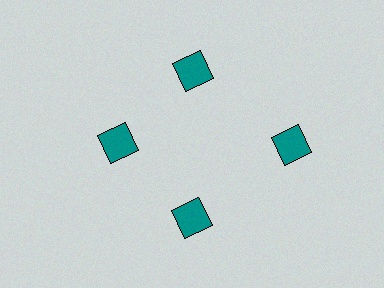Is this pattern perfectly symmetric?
No. The 4 teal squares are arranged in a ring, but one element near the 3 o'clock position is pushed outward from the center, breaking the 4-fold rotational symmetry.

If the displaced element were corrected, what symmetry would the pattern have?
It would have 4-fold rotational symmetry — the pattern would map onto itself every 90 degrees.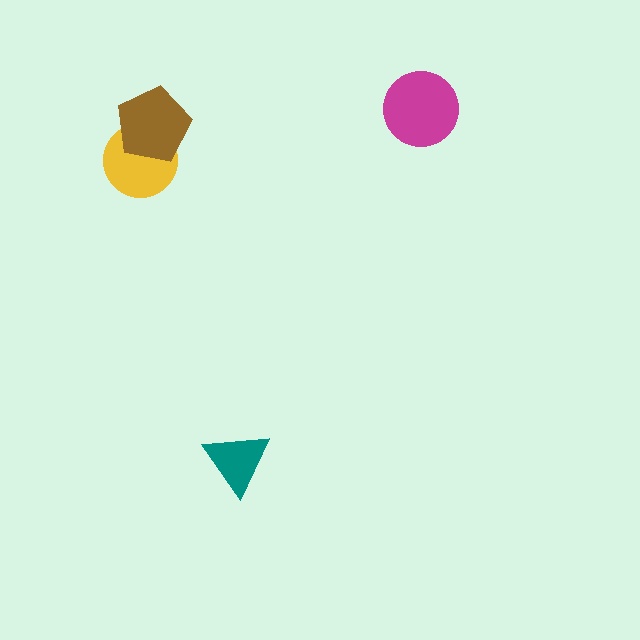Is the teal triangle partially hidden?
No, no other shape covers it.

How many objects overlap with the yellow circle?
1 object overlaps with the yellow circle.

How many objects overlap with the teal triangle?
0 objects overlap with the teal triangle.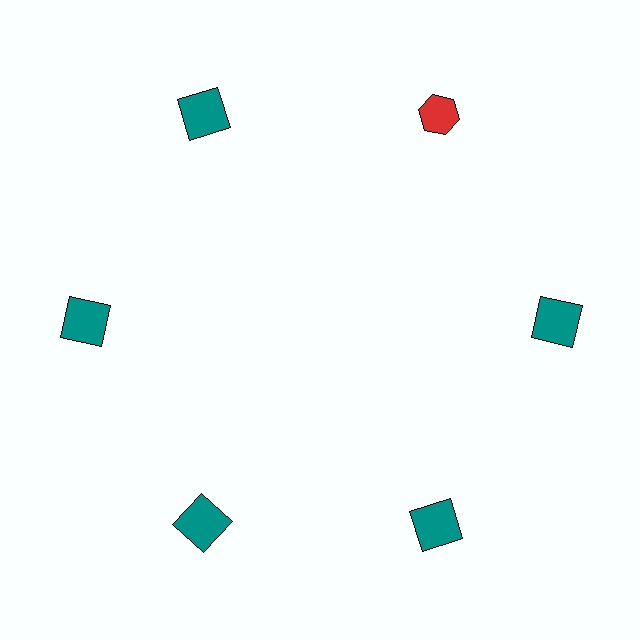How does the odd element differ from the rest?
It differs in both color (red instead of teal) and shape (hexagon instead of square).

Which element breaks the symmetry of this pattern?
The red hexagon at roughly the 1 o'clock position breaks the symmetry. All other shapes are teal squares.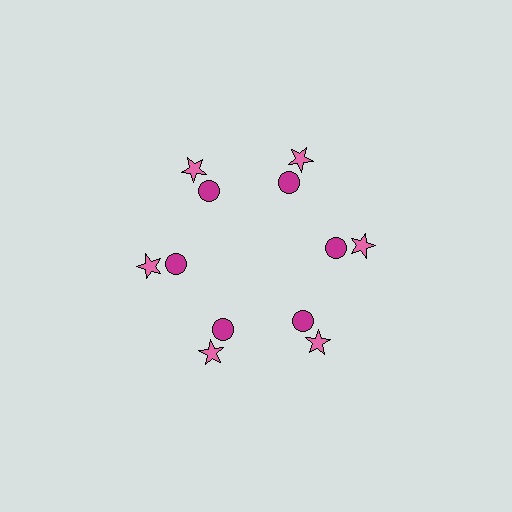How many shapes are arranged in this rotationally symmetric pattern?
There are 12 shapes, arranged in 6 groups of 2.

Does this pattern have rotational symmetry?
Yes, this pattern has 6-fold rotational symmetry. It looks the same after rotating 60 degrees around the center.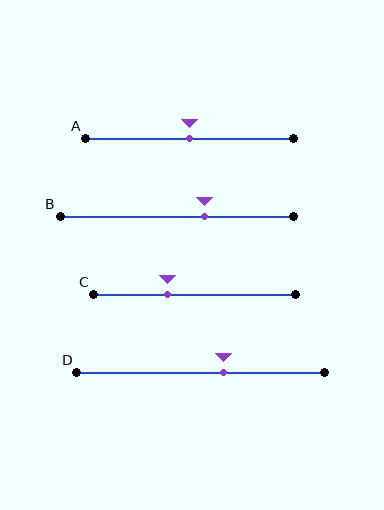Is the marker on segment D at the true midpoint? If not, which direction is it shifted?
No, the marker on segment D is shifted to the right by about 9% of the segment length.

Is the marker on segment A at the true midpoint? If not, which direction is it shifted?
Yes, the marker on segment A is at the true midpoint.